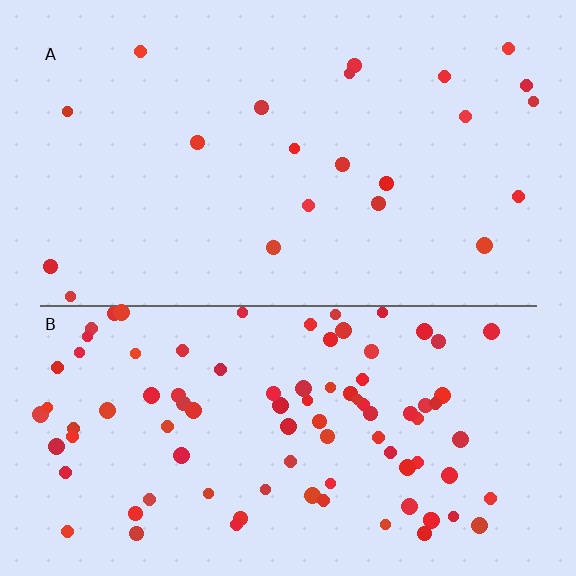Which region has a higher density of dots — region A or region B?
B (the bottom).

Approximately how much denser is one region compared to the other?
Approximately 4.2× — region B over region A.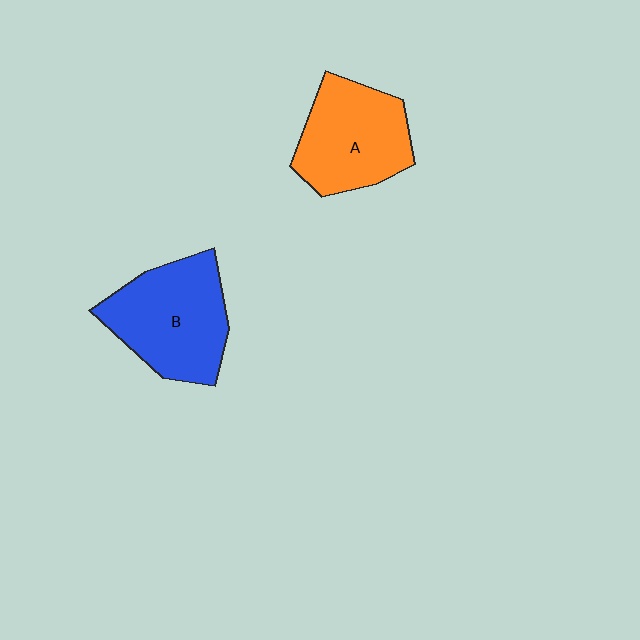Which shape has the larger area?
Shape B (blue).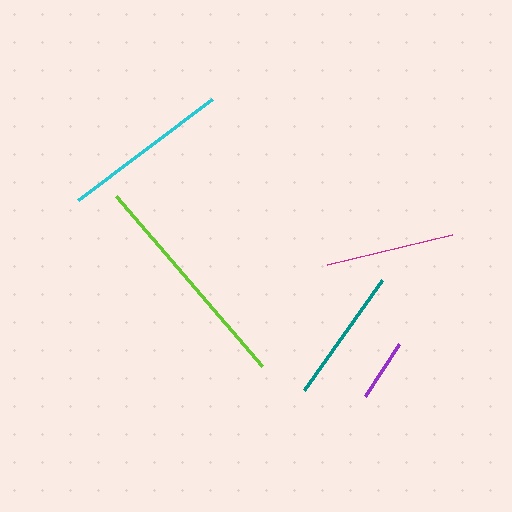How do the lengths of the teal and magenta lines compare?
The teal and magenta lines are approximately the same length.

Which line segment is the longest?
The lime line is the longest at approximately 224 pixels.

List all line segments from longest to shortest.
From longest to shortest: lime, cyan, teal, magenta, purple.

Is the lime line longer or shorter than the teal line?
The lime line is longer than the teal line.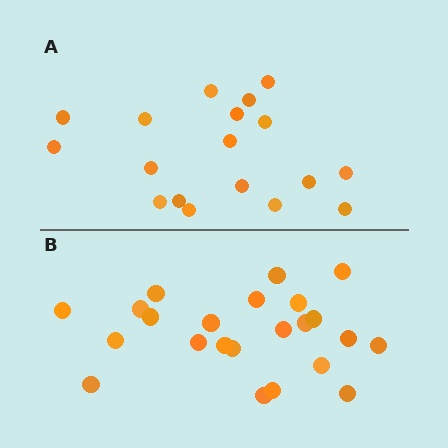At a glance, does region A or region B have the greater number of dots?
Region B (the bottom region) has more dots.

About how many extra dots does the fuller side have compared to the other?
Region B has about 5 more dots than region A.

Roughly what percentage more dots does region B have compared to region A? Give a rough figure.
About 30% more.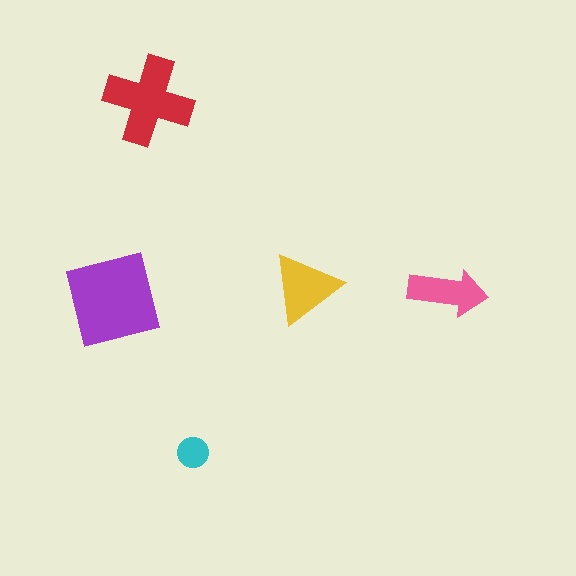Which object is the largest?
The purple square.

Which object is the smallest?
The cyan circle.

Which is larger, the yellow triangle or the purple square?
The purple square.